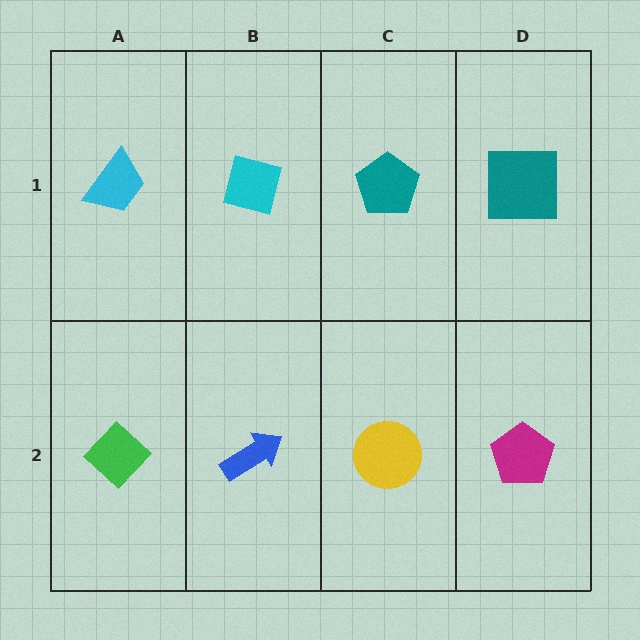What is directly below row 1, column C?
A yellow circle.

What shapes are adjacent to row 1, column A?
A green diamond (row 2, column A), a cyan square (row 1, column B).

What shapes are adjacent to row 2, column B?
A cyan square (row 1, column B), a green diamond (row 2, column A), a yellow circle (row 2, column C).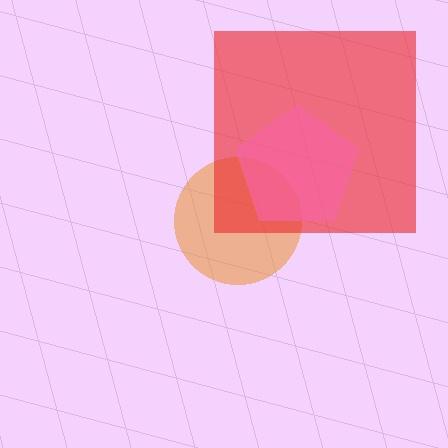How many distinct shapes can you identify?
There are 3 distinct shapes: an orange circle, a red square, a pink pentagon.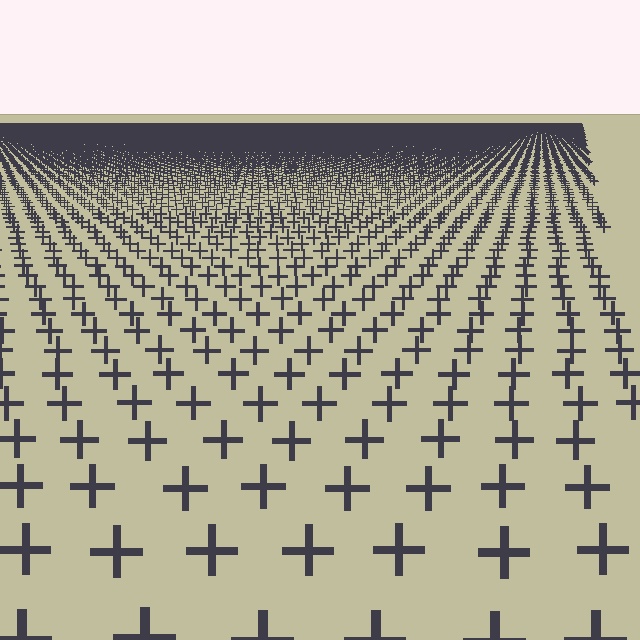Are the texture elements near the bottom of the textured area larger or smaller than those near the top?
Larger. Near the bottom, elements are closer to the viewer and appear at a bigger on-screen size.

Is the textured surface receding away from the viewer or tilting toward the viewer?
The surface is receding away from the viewer. Texture elements get smaller and denser toward the top.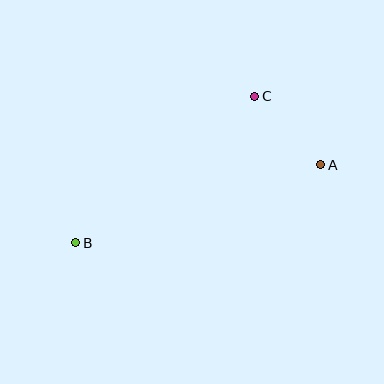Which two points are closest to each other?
Points A and C are closest to each other.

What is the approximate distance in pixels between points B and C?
The distance between B and C is approximately 231 pixels.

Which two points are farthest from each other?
Points A and B are farthest from each other.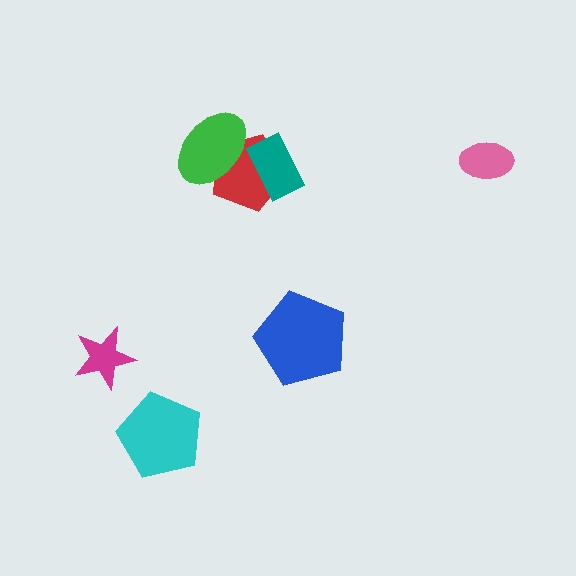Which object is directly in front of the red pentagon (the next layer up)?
The teal rectangle is directly in front of the red pentagon.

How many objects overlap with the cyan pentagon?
0 objects overlap with the cyan pentagon.